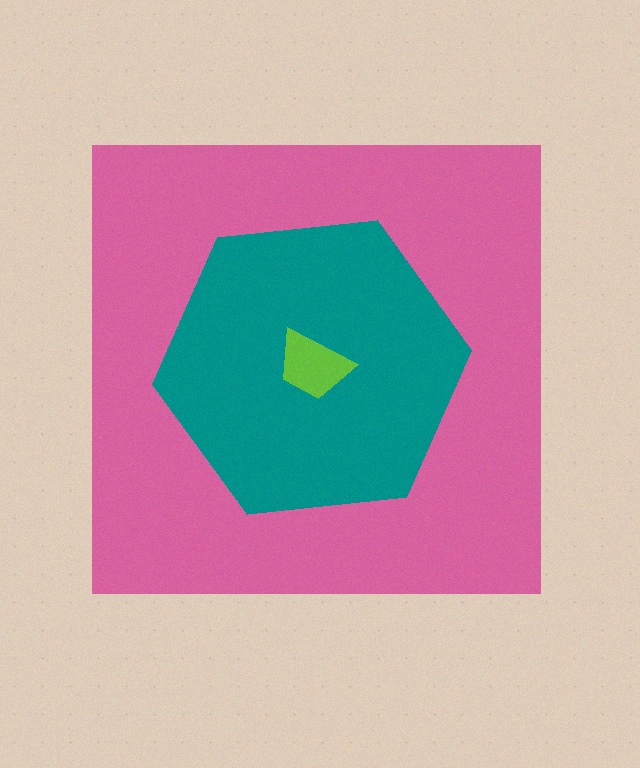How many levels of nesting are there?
3.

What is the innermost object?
The lime trapezoid.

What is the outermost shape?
The pink square.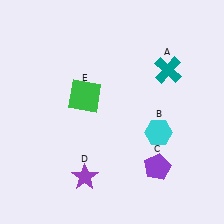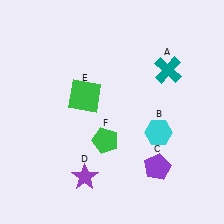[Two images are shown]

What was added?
A green pentagon (F) was added in Image 2.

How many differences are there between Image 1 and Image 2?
There is 1 difference between the two images.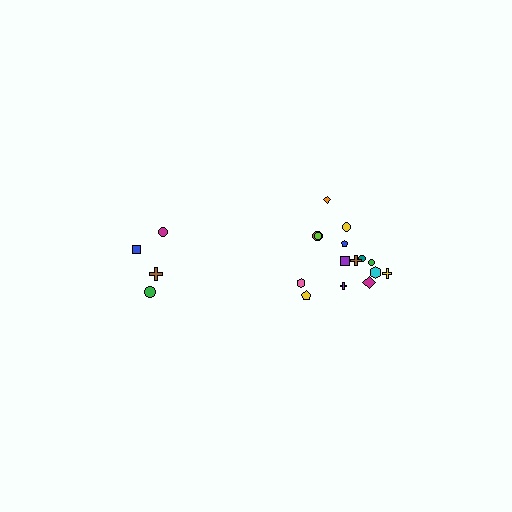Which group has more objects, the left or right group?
The right group.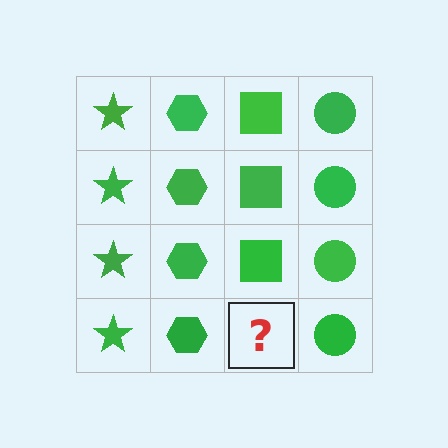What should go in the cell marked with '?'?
The missing cell should contain a green square.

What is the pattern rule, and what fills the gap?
The rule is that each column has a consistent shape. The gap should be filled with a green square.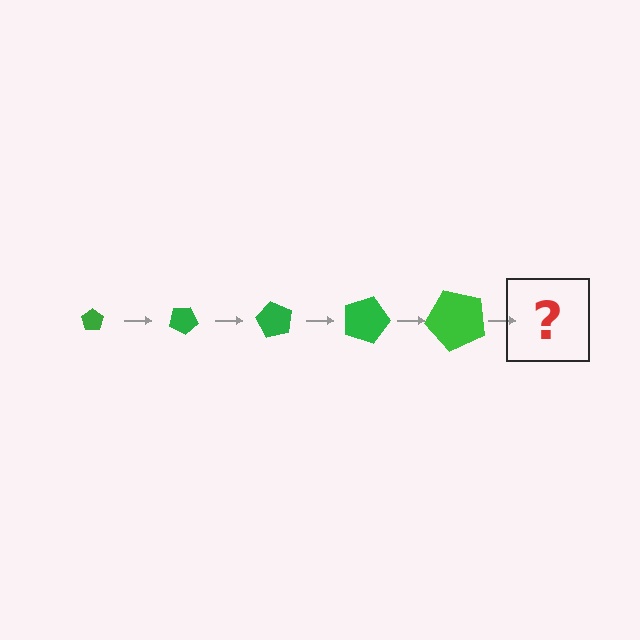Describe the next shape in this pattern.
It should be a pentagon, larger than the previous one and rotated 150 degrees from the start.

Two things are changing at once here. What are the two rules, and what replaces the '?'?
The two rules are that the pentagon grows larger each step and it rotates 30 degrees each step. The '?' should be a pentagon, larger than the previous one and rotated 150 degrees from the start.